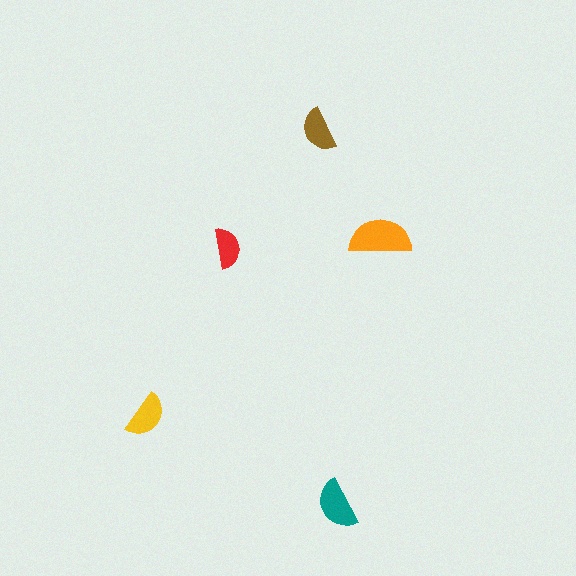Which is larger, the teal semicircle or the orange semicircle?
The orange one.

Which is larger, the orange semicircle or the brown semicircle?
The orange one.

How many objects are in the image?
There are 5 objects in the image.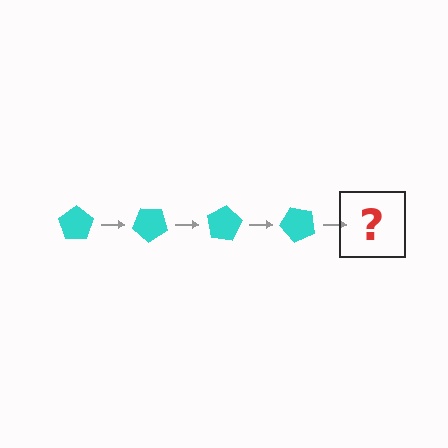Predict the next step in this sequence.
The next step is a cyan pentagon rotated 160 degrees.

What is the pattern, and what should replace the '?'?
The pattern is that the pentagon rotates 40 degrees each step. The '?' should be a cyan pentagon rotated 160 degrees.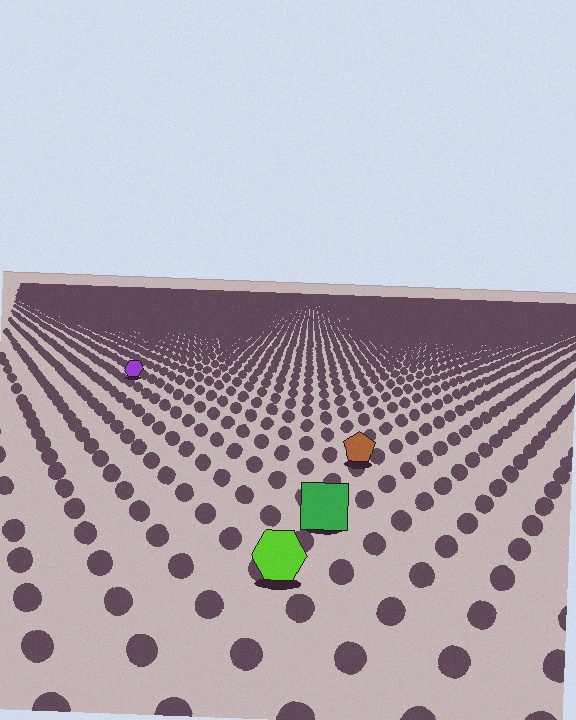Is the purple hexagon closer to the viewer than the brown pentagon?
No. The brown pentagon is closer — you can tell from the texture gradient: the ground texture is coarser near it.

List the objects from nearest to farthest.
From nearest to farthest: the lime hexagon, the green square, the brown pentagon, the purple hexagon.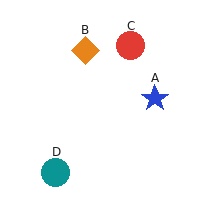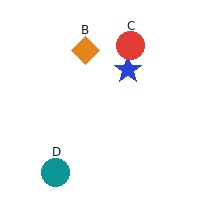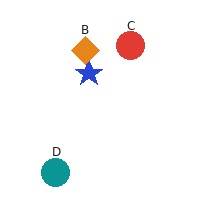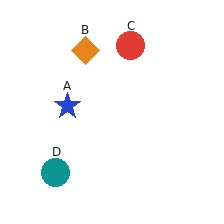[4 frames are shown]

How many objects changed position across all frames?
1 object changed position: blue star (object A).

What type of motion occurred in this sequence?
The blue star (object A) rotated counterclockwise around the center of the scene.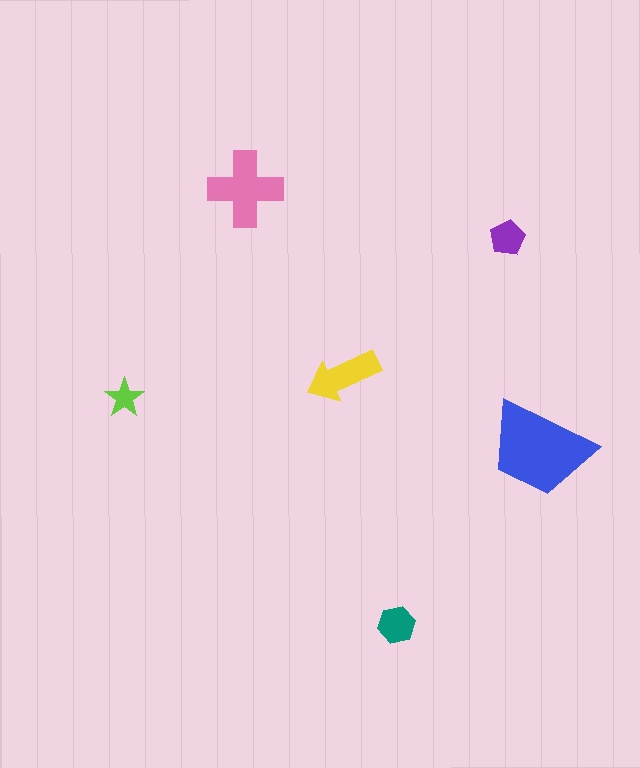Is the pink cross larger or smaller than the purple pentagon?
Larger.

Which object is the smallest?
The lime star.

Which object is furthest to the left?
The lime star is leftmost.